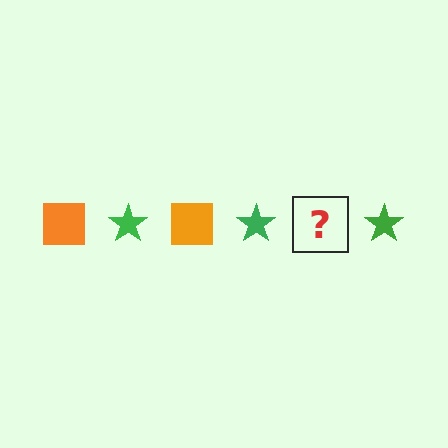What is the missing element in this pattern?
The missing element is an orange square.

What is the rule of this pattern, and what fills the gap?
The rule is that the pattern alternates between orange square and green star. The gap should be filled with an orange square.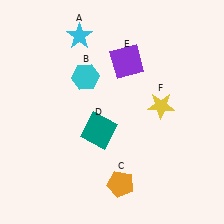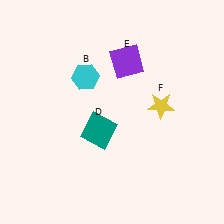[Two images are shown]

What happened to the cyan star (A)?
The cyan star (A) was removed in Image 2. It was in the top-left area of Image 1.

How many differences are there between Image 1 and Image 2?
There are 2 differences between the two images.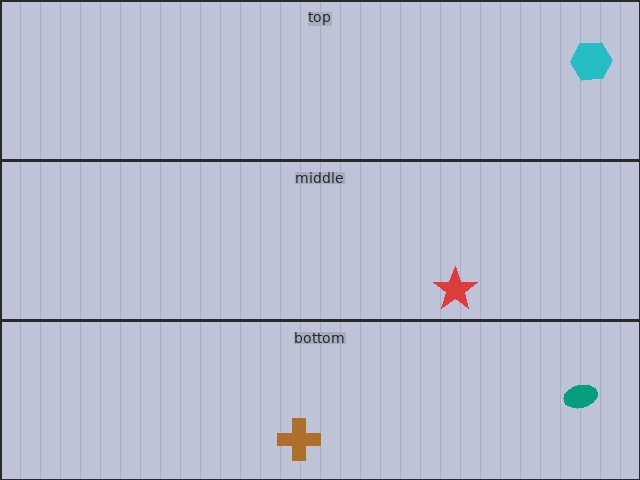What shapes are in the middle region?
The red star.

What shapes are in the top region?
The cyan hexagon.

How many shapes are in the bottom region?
2.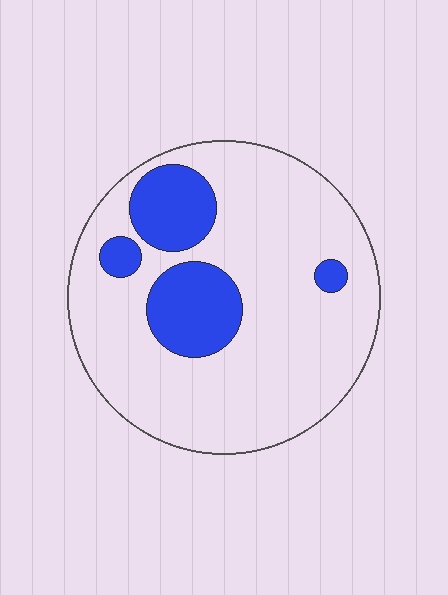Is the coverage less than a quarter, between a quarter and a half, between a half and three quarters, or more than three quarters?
Less than a quarter.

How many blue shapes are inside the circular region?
4.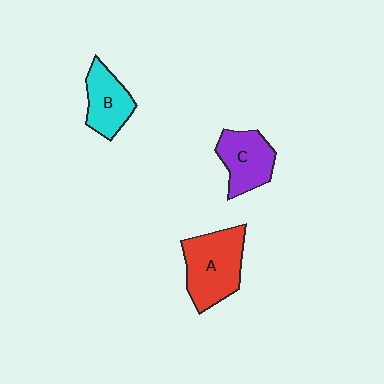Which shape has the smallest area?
Shape B (cyan).